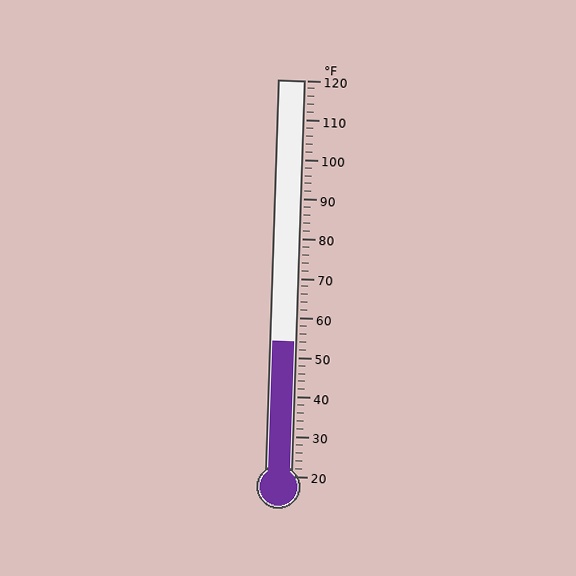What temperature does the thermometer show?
The thermometer shows approximately 54°F.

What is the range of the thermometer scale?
The thermometer scale ranges from 20°F to 120°F.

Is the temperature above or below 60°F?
The temperature is below 60°F.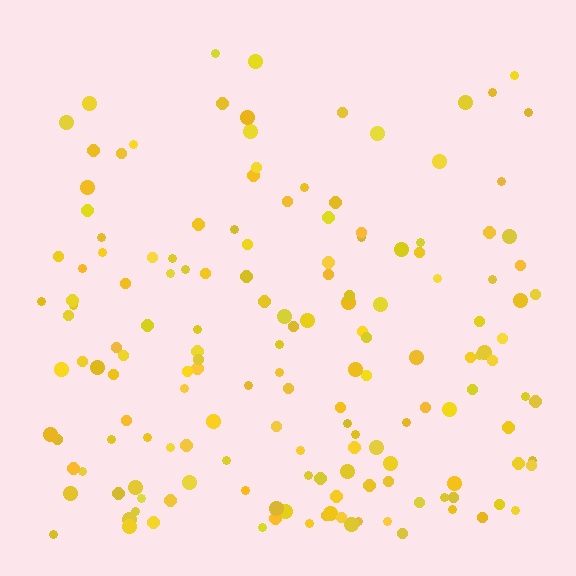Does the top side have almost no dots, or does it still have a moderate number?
Still a moderate number, just noticeably fewer than the bottom.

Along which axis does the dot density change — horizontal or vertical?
Vertical.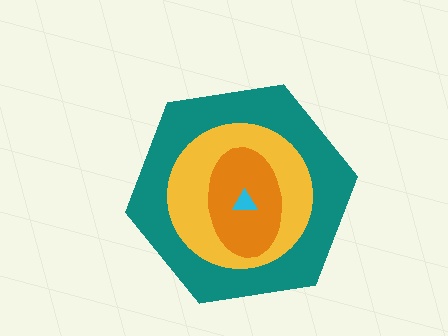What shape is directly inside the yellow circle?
The orange ellipse.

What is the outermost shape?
The teal hexagon.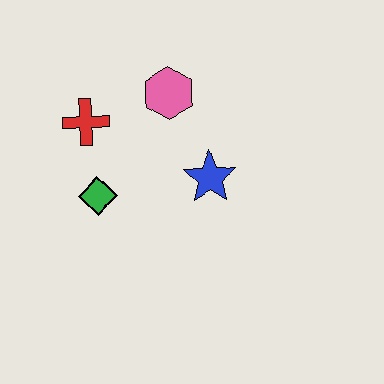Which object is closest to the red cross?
The green diamond is closest to the red cross.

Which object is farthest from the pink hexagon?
The green diamond is farthest from the pink hexagon.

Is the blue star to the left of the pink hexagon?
No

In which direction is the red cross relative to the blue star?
The red cross is to the left of the blue star.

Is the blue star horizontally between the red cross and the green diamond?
No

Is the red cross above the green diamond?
Yes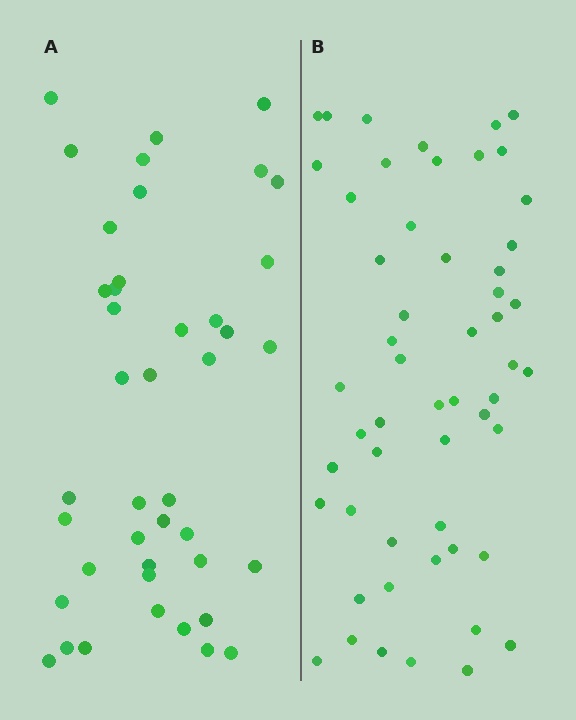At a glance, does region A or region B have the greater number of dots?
Region B (the right region) has more dots.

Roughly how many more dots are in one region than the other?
Region B has roughly 12 or so more dots than region A.